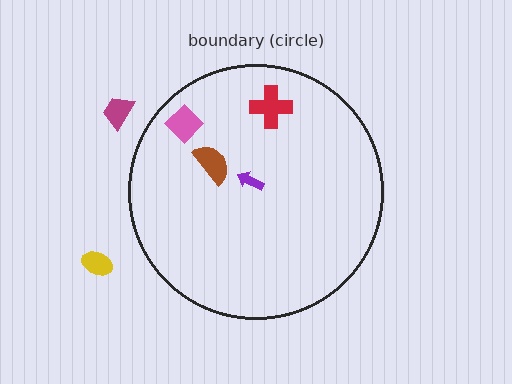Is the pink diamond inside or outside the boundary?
Inside.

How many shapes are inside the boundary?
4 inside, 2 outside.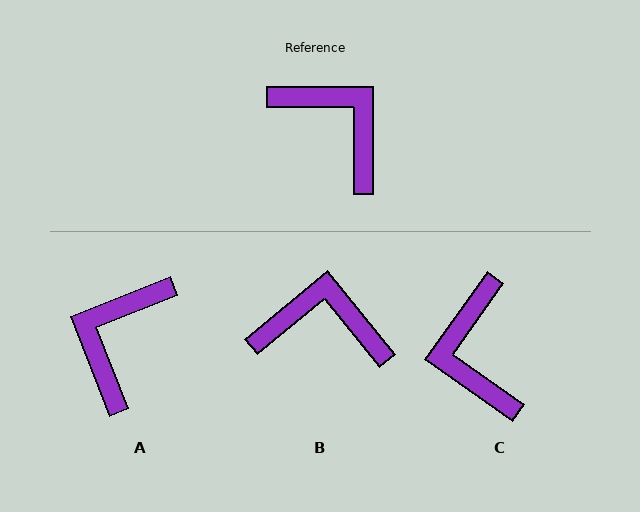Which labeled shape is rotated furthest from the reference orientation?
C, about 145 degrees away.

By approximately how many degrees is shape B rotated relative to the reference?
Approximately 39 degrees counter-clockwise.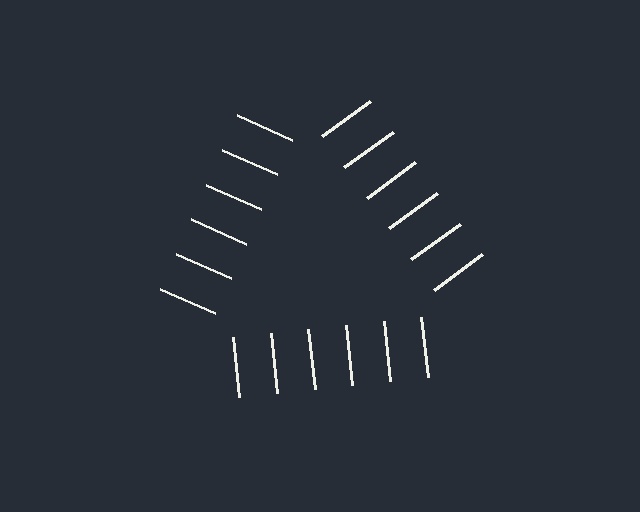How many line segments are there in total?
18 — 6 along each of the 3 edges.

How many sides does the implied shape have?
3 sides — the line-ends trace a triangle.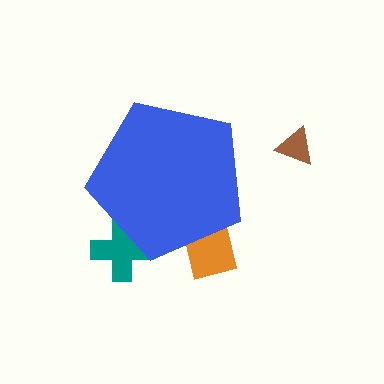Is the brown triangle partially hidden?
No, the brown triangle is fully visible.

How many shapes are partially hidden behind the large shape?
2 shapes are partially hidden.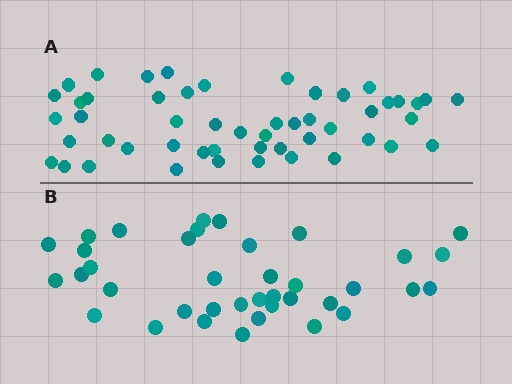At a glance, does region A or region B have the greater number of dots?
Region A (the top region) has more dots.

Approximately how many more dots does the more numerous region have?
Region A has approximately 15 more dots than region B.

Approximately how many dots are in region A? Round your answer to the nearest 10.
About 50 dots. (The exact count is 51, which rounds to 50.)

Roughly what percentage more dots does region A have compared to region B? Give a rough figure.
About 35% more.